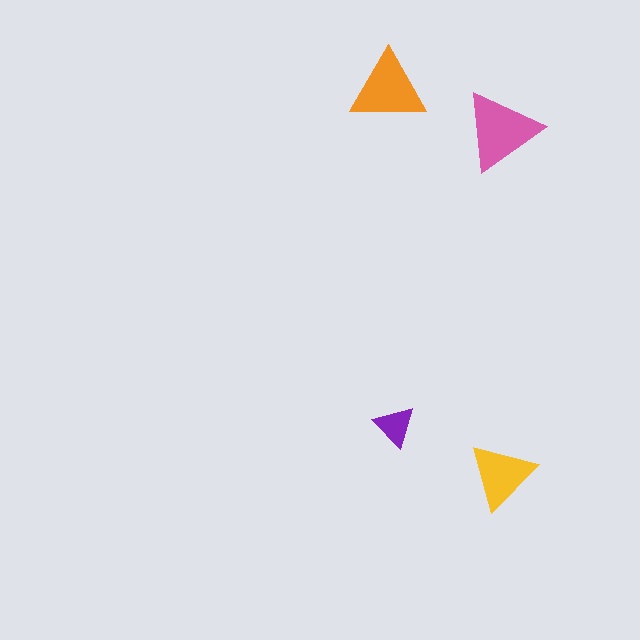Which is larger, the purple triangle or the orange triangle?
The orange one.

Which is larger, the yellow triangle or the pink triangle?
The pink one.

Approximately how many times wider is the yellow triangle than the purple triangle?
About 1.5 times wider.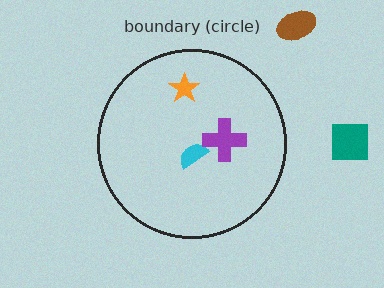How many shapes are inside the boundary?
3 inside, 2 outside.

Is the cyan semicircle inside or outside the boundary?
Inside.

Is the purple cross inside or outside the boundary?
Inside.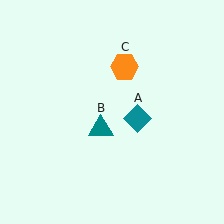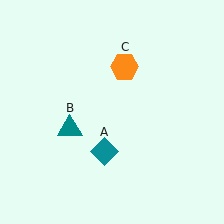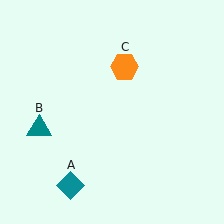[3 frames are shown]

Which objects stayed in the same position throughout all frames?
Orange hexagon (object C) remained stationary.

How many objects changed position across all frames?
2 objects changed position: teal diamond (object A), teal triangle (object B).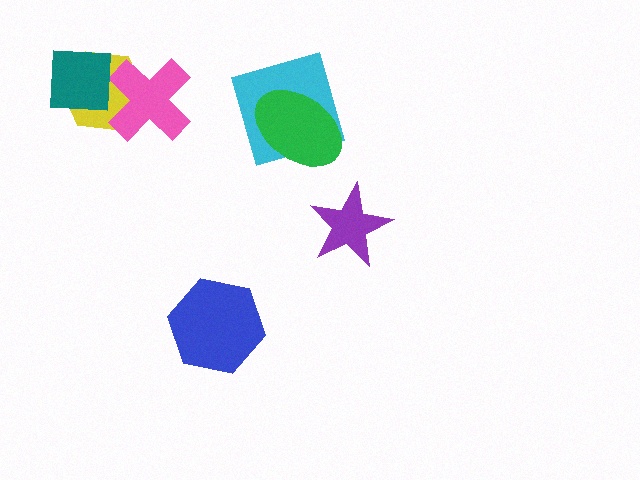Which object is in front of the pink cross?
The teal square is in front of the pink cross.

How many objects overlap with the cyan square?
1 object overlaps with the cyan square.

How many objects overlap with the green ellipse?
1 object overlaps with the green ellipse.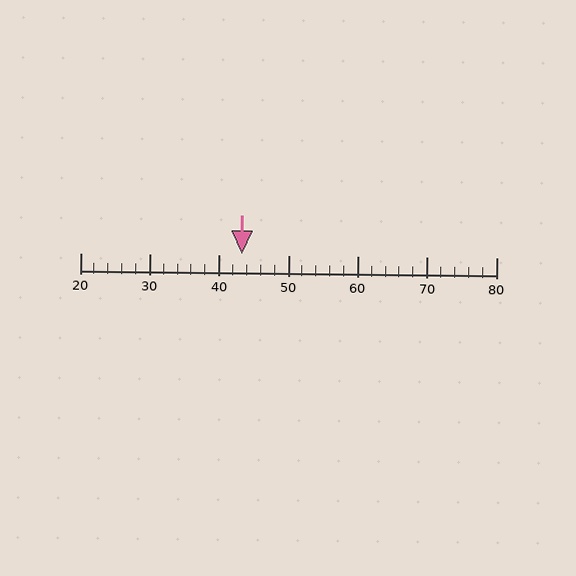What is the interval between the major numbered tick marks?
The major tick marks are spaced 10 units apart.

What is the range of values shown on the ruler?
The ruler shows values from 20 to 80.